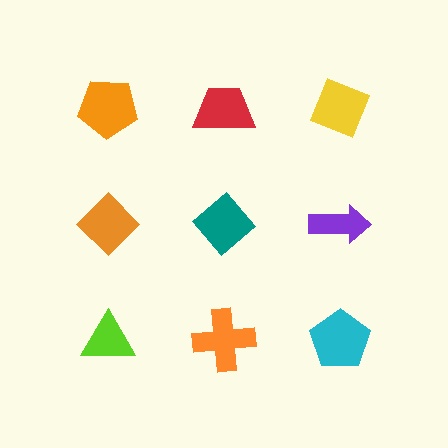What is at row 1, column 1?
An orange pentagon.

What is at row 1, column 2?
A red trapezoid.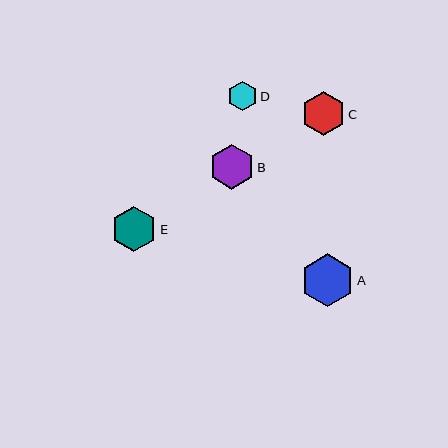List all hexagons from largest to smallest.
From largest to smallest: A, E, B, C, D.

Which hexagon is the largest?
Hexagon A is the largest with a size of approximately 53 pixels.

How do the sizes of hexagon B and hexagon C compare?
Hexagon B and hexagon C are approximately the same size.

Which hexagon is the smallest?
Hexagon D is the smallest with a size of approximately 30 pixels.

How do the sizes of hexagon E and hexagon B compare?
Hexagon E and hexagon B are approximately the same size.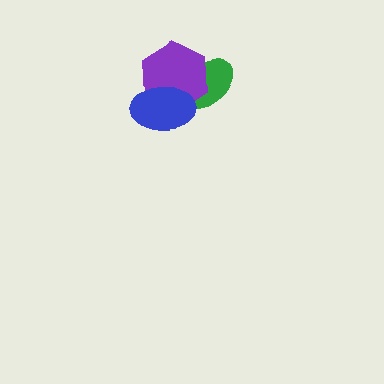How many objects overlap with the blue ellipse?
2 objects overlap with the blue ellipse.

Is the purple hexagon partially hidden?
Yes, it is partially covered by another shape.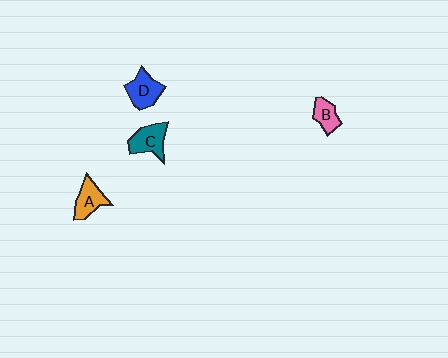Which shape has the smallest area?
Shape B (pink).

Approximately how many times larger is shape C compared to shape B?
Approximately 1.5 times.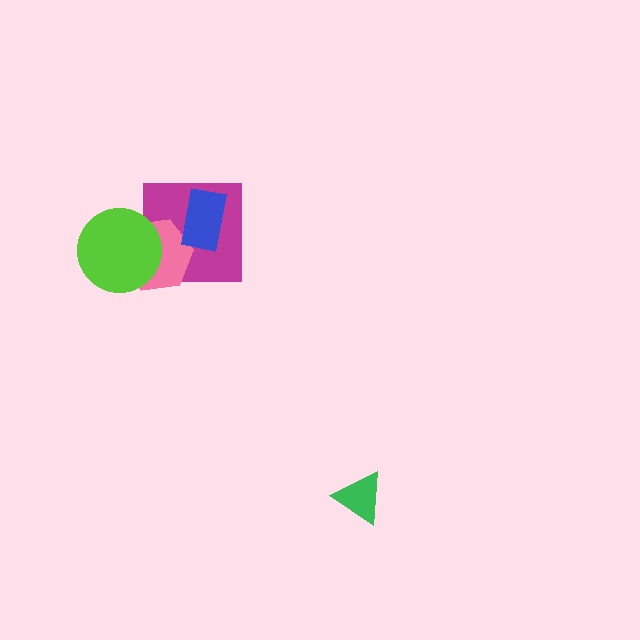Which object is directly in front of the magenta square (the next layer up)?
The pink hexagon is directly in front of the magenta square.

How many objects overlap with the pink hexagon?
3 objects overlap with the pink hexagon.